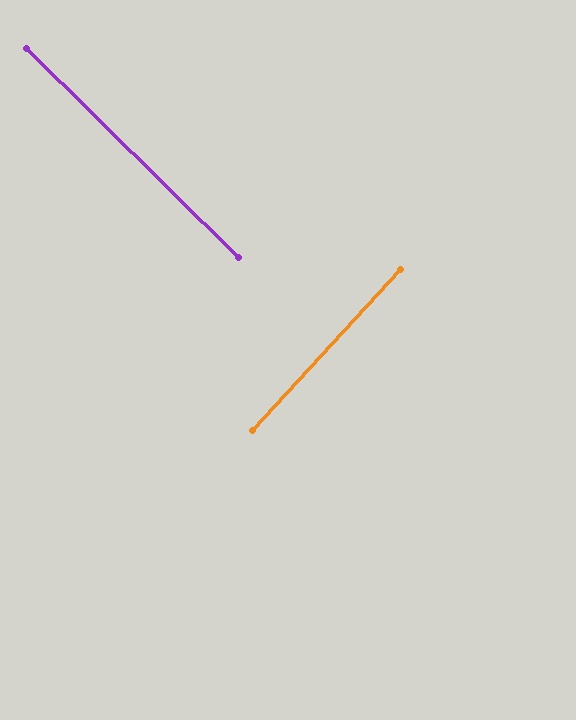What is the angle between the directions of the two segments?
Approximately 88 degrees.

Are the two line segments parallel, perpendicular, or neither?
Perpendicular — they meet at approximately 88°.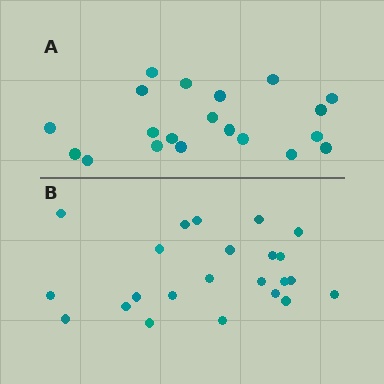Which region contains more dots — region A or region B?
Region B (the bottom region) has more dots.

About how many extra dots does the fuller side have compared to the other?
Region B has just a few more — roughly 2 or 3 more dots than region A.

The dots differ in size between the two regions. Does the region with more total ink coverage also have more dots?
No. Region A has more total ink coverage because its dots are larger, but region B actually contains more individual dots. Total area can be misleading — the number of items is what matters here.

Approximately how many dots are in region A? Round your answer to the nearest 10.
About 20 dots.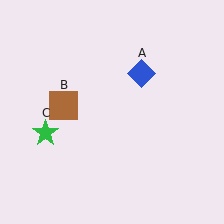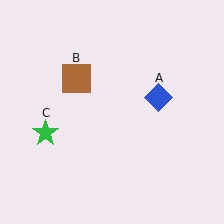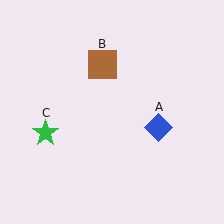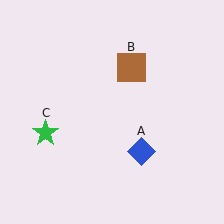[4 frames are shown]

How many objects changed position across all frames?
2 objects changed position: blue diamond (object A), brown square (object B).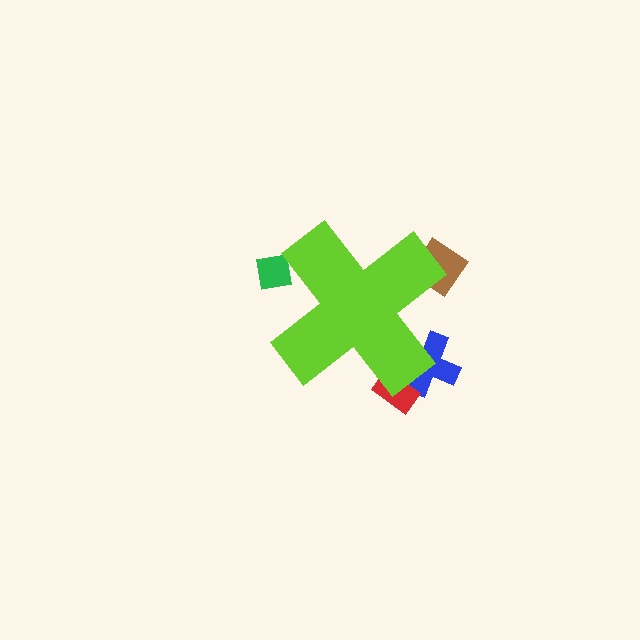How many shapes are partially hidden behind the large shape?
4 shapes are partially hidden.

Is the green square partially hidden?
Yes, the green square is partially hidden behind the lime cross.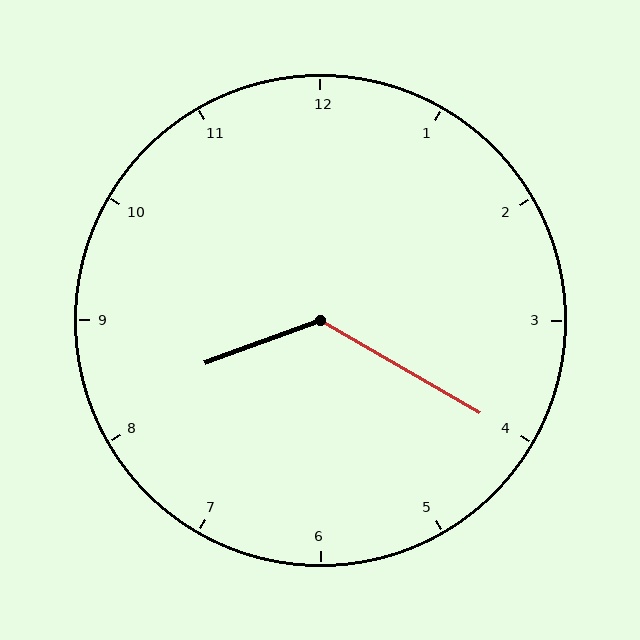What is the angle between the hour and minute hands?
Approximately 130 degrees.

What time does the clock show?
8:20.